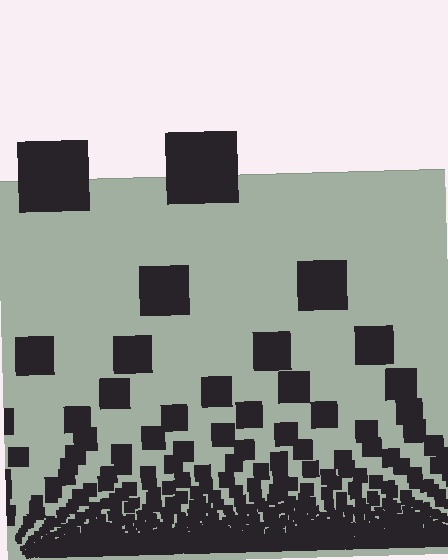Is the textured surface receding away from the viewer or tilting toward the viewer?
The surface appears to tilt toward the viewer. Texture elements get larger and sparser toward the top.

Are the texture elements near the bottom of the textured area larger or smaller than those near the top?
Smaller. The gradient is inverted — elements near the bottom are smaller and denser.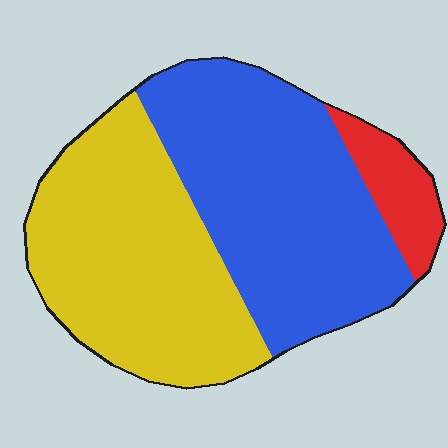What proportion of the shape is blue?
Blue covers about 45% of the shape.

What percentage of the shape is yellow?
Yellow covers about 45% of the shape.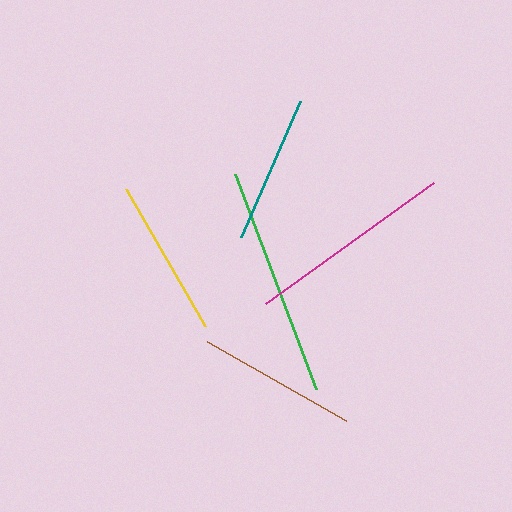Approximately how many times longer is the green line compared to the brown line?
The green line is approximately 1.4 times the length of the brown line.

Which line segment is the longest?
The green line is the longest at approximately 230 pixels.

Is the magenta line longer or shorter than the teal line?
The magenta line is longer than the teal line.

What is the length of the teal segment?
The teal segment is approximately 148 pixels long.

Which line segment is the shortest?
The teal line is the shortest at approximately 148 pixels.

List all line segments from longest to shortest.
From longest to shortest: green, magenta, brown, yellow, teal.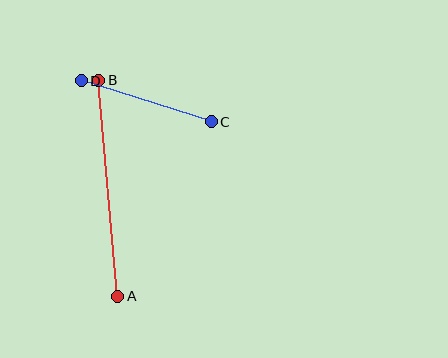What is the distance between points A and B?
The distance is approximately 217 pixels.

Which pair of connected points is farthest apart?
Points A and B are farthest apart.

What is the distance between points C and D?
The distance is approximately 136 pixels.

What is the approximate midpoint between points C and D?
The midpoint is at approximately (146, 101) pixels.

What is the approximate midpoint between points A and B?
The midpoint is at approximately (108, 188) pixels.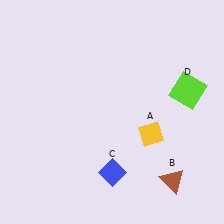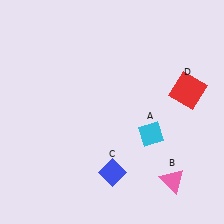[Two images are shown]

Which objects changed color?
A changed from yellow to cyan. B changed from brown to pink. D changed from lime to red.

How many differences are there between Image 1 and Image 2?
There are 3 differences between the two images.